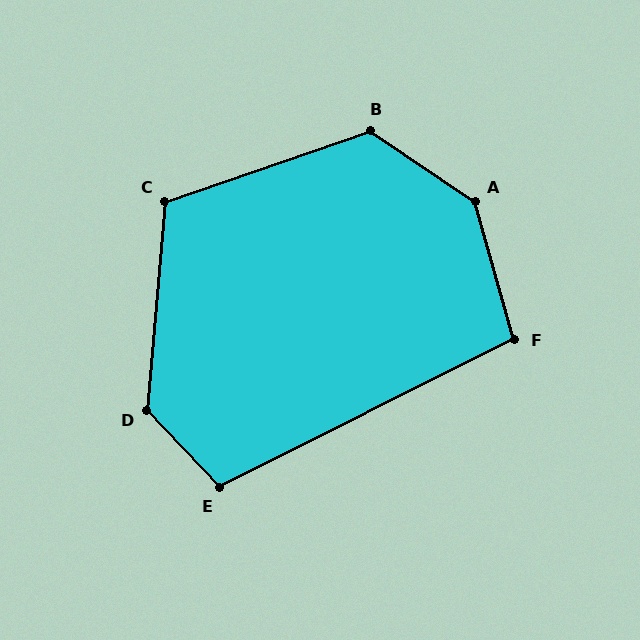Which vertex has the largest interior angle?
A, at approximately 140 degrees.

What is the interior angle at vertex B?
Approximately 127 degrees (obtuse).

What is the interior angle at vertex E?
Approximately 107 degrees (obtuse).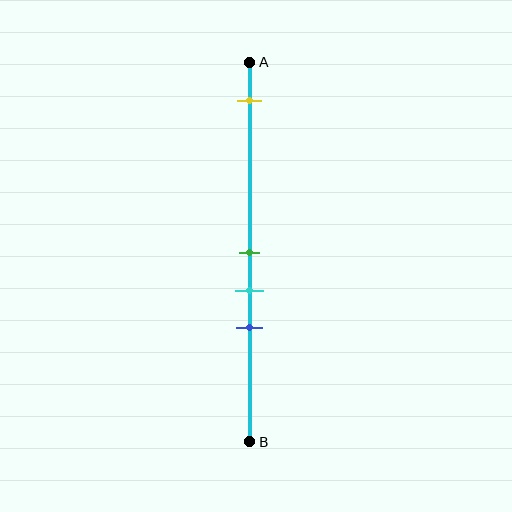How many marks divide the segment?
There are 4 marks dividing the segment.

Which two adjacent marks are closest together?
The green and cyan marks are the closest adjacent pair.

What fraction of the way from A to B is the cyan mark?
The cyan mark is approximately 60% (0.6) of the way from A to B.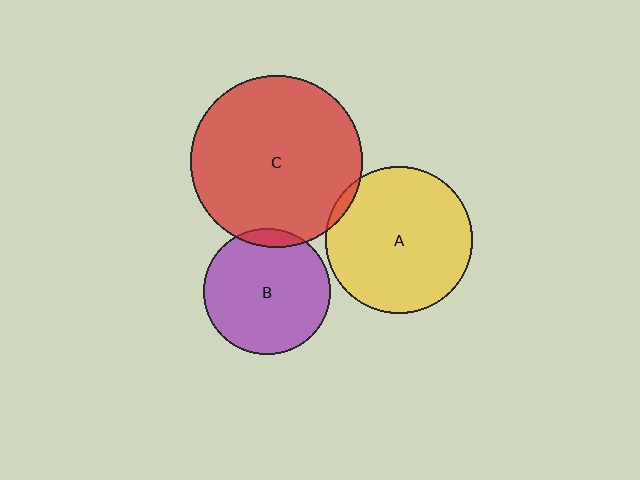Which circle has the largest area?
Circle C (red).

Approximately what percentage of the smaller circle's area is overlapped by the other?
Approximately 10%.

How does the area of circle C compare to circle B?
Approximately 1.8 times.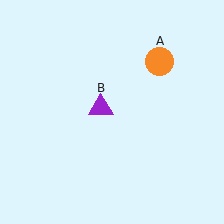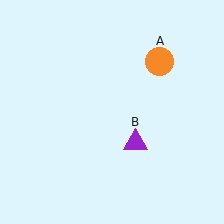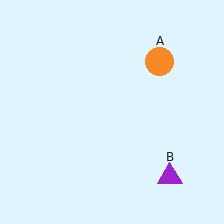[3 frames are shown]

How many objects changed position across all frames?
1 object changed position: purple triangle (object B).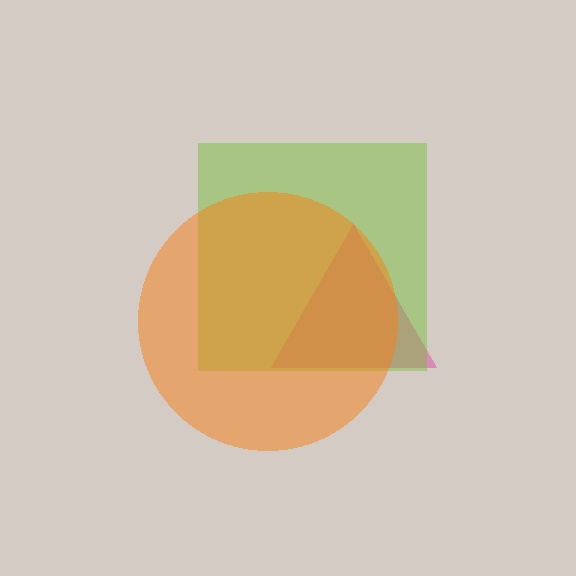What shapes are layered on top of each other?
The layered shapes are: a pink triangle, a lime square, an orange circle.